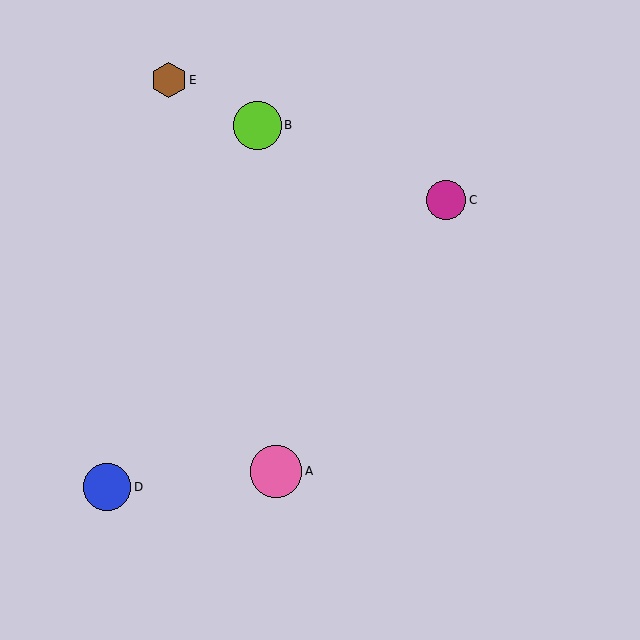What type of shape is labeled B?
Shape B is a lime circle.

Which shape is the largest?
The pink circle (labeled A) is the largest.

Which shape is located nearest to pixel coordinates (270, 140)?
The lime circle (labeled B) at (257, 125) is nearest to that location.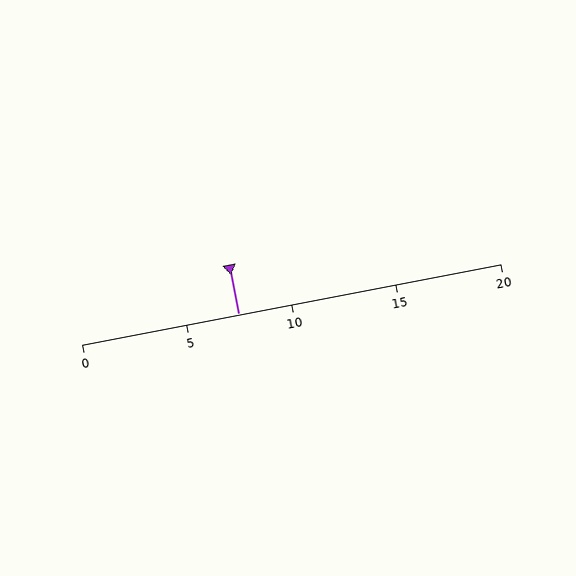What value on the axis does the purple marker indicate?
The marker indicates approximately 7.5.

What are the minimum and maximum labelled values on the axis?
The axis runs from 0 to 20.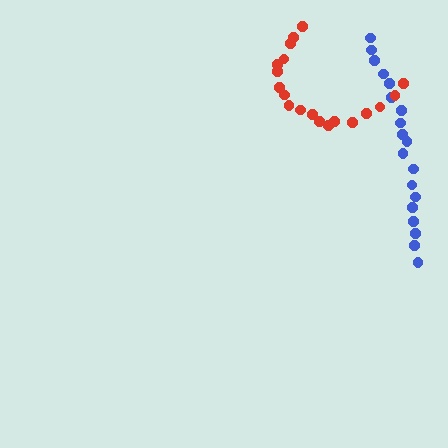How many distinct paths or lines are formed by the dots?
There are 2 distinct paths.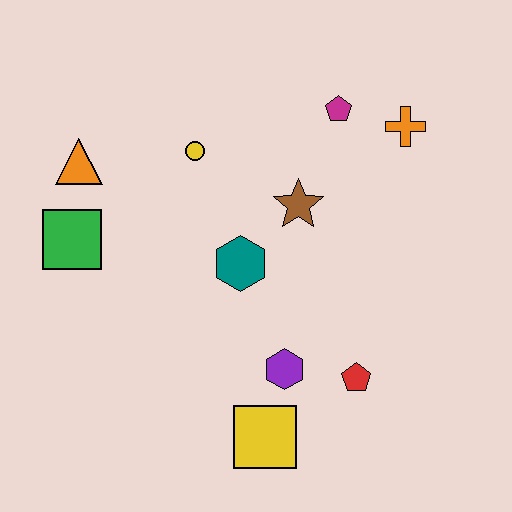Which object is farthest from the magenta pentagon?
The yellow square is farthest from the magenta pentagon.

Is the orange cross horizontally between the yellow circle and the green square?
No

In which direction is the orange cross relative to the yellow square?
The orange cross is above the yellow square.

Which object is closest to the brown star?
The teal hexagon is closest to the brown star.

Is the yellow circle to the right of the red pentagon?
No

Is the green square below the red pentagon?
No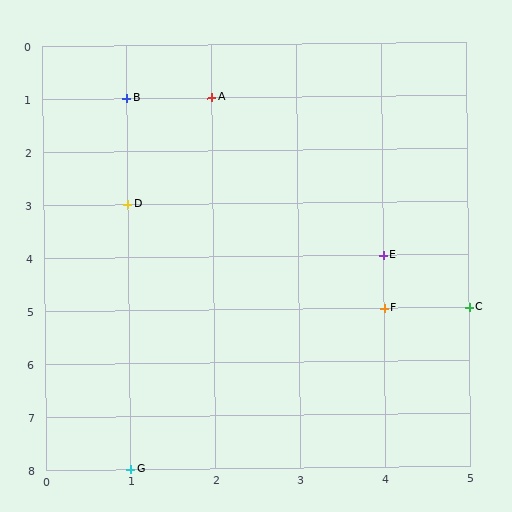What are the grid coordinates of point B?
Point B is at grid coordinates (1, 1).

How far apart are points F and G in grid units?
Points F and G are 3 columns and 3 rows apart (about 4.2 grid units diagonally).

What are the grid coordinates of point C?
Point C is at grid coordinates (5, 5).